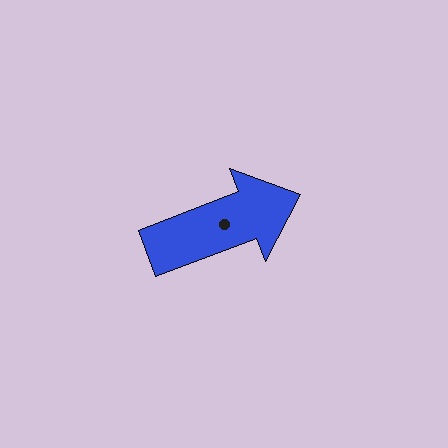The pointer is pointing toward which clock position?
Roughly 2 o'clock.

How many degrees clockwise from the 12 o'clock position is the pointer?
Approximately 69 degrees.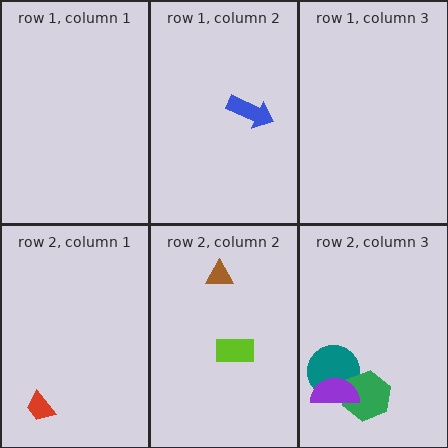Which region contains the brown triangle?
The row 2, column 2 region.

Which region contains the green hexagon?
The row 2, column 3 region.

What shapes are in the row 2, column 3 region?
The teal circle, the green hexagon, the purple semicircle.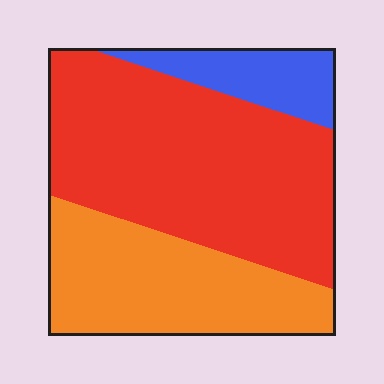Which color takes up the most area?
Red, at roughly 55%.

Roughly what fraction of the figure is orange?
Orange takes up about one third (1/3) of the figure.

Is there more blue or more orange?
Orange.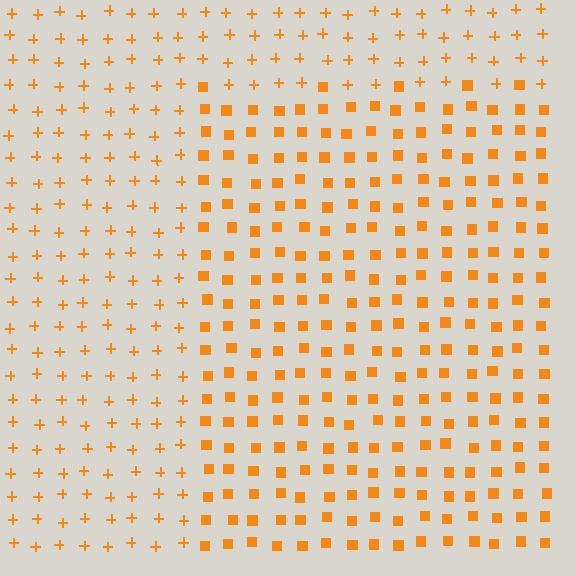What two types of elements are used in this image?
The image uses squares inside the rectangle region and plus signs outside it.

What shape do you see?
I see a rectangle.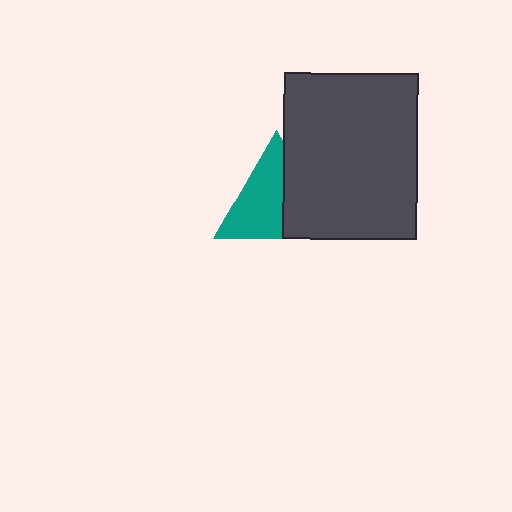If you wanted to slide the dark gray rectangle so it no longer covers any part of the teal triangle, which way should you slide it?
Slide it right — that is the most direct way to separate the two shapes.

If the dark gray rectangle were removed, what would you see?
You would see the complete teal triangle.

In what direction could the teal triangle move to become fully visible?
The teal triangle could move left. That would shift it out from behind the dark gray rectangle entirely.